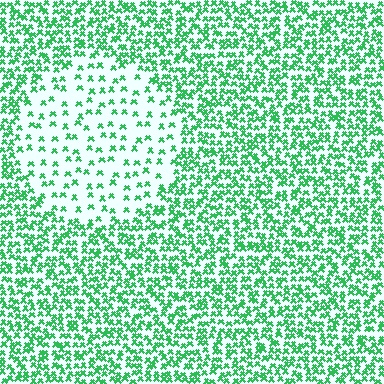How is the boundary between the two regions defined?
The boundary is defined by a change in element density (approximately 2.7x ratio). All elements are the same color, size, and shape.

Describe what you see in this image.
The image contains small green elements arranged at two different densities. A circle-shaped region is visible where the elements are less densely packed than the surrounding area.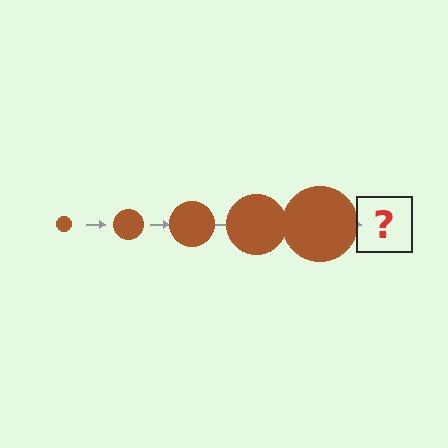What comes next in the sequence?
The next element should be a brown circle, larger than the previous one.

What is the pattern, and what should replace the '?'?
The pattern is that the circle gets progressively larger each step. The '?' should be a brown circle, larger than the previous one.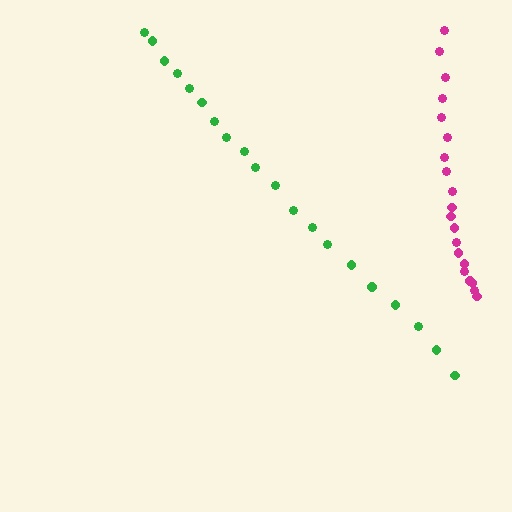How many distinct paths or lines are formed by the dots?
There are 2 distinct paths.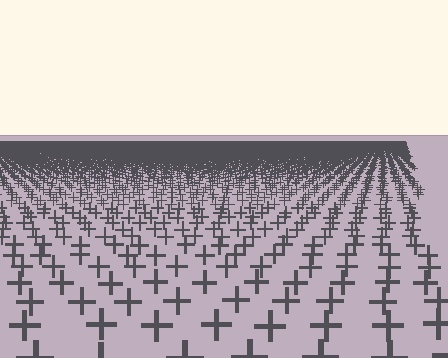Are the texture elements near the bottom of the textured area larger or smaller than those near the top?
Larger. Near the bottom, elements are closer to the viewer and appear at a bigger on-screen size.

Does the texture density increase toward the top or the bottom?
Density increases toward the top.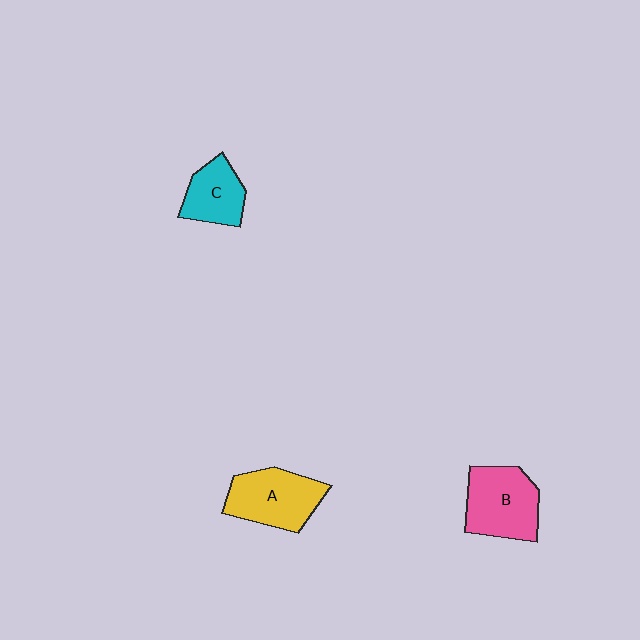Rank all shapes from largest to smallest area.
From largest to smallest: B (pink), A (yellow), C (cyan).